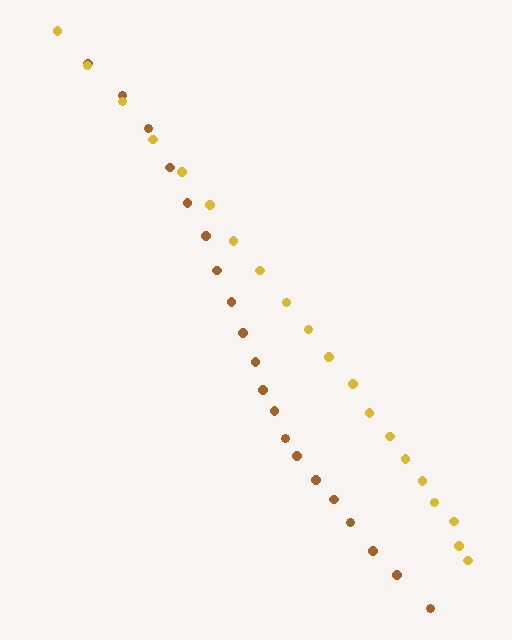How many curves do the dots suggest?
There are 2 distinct paths.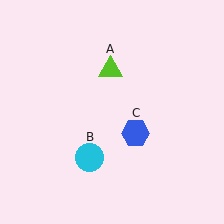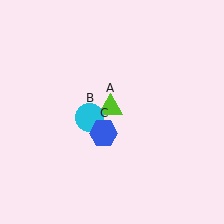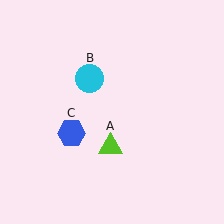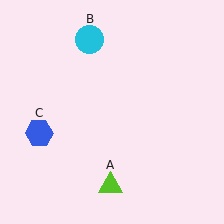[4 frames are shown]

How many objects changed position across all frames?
3 objects changed position: lime triangle (object A), cyan circle (object B), blue hexagon (object C).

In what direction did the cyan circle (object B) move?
The cyan circle (object B) moved up.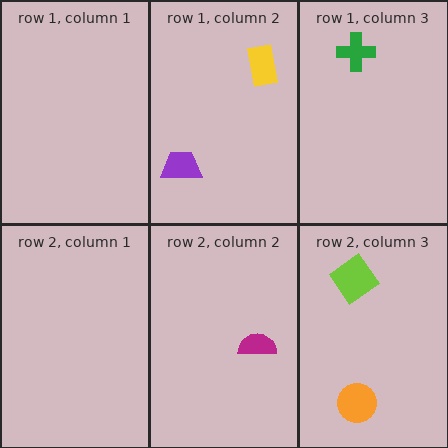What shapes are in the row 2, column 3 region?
The lime diamond, the orange circle.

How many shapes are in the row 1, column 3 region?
1.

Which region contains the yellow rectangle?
The row 1, column 2 region.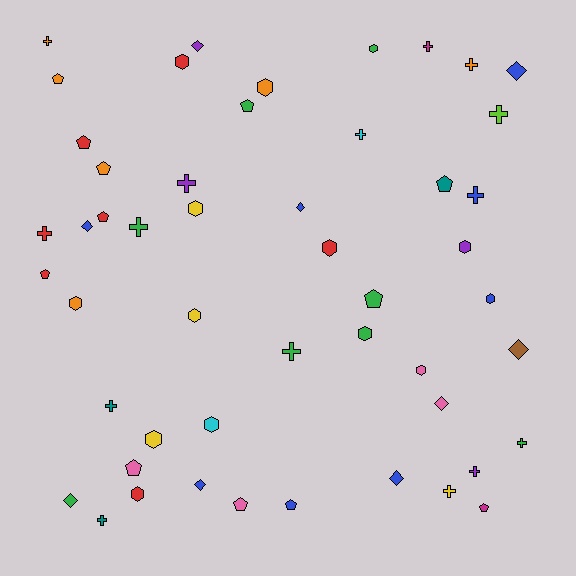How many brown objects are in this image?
There is 1 brown object.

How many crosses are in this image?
There are 15 crosses.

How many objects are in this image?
There are 50 objects.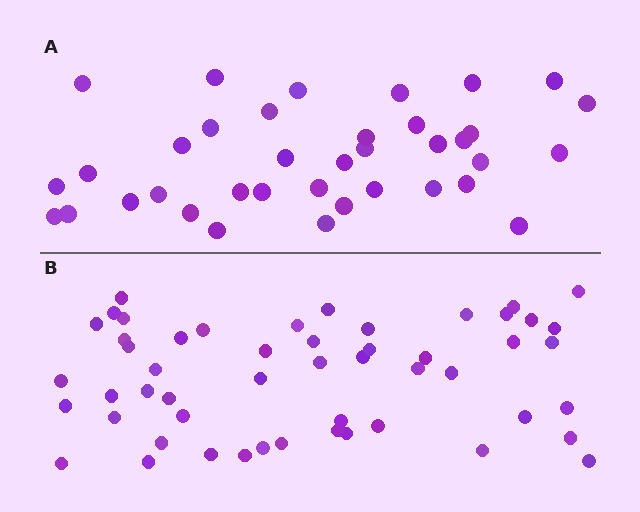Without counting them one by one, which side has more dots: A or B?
Region B (the bottom region) has more dots.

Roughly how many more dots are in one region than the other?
Region B has approximately 15 more dots than region A.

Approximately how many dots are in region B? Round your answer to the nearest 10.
About 50 dots. (The exact count is 52, which rounds to 50.)